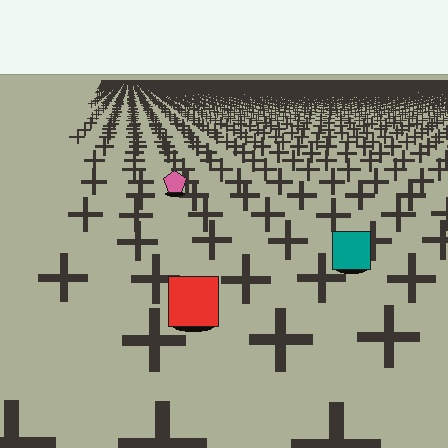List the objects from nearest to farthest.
From nearest to farthest: the red square, the teal square, the pink pentagon.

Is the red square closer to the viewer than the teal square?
Yes. The red square is closer — you can tell from the texture gradient: the ground texture is coarser near it.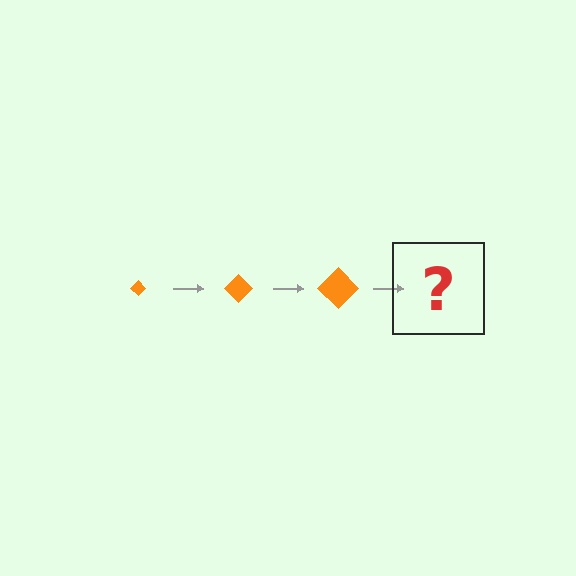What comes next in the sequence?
The next element should be an orange diamond, larger than the previous one.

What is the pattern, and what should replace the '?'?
The pattern is that the diamond gets progressively larger each step. The '?' should be an orange diamond, larger than the previous one.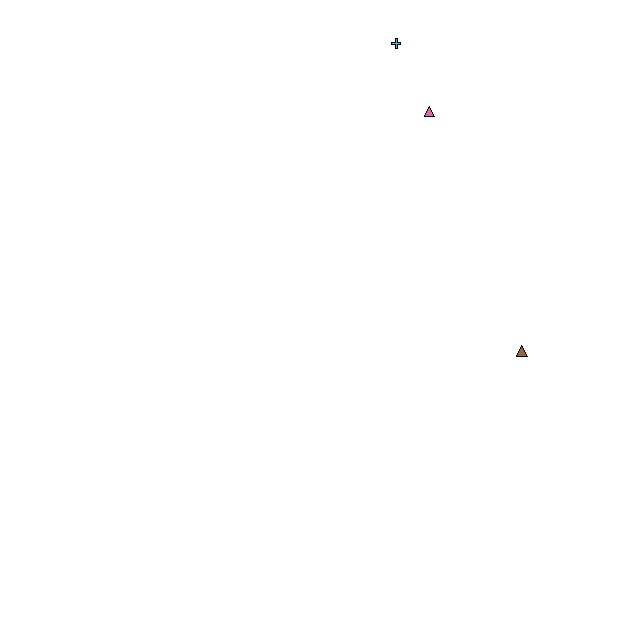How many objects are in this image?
There are 3 objects.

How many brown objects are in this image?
There is 1 brown object.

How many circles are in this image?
There are no circles.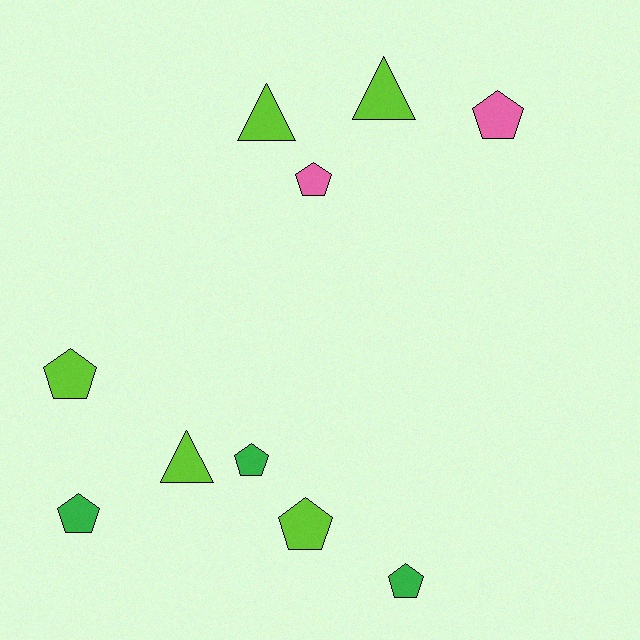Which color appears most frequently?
Lime, with 5 objects.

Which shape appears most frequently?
Pentagon, with 7 objects.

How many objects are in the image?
There are 10 objects.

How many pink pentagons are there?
There are 2 pink pentagons.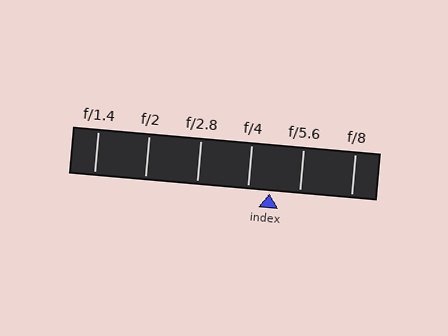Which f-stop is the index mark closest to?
The index mark is closest to f/4.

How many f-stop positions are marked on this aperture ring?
There are 6 f-stop positions marked.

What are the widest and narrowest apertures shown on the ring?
The widest aperture shown is f/1.4 and the narrowest is f/8.